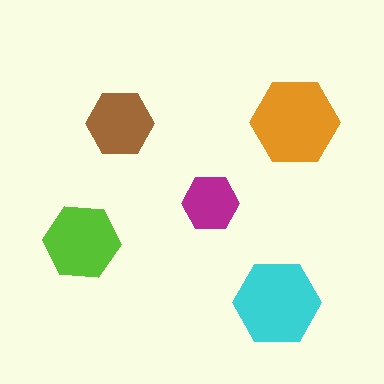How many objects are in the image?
There are 5 objects in the image.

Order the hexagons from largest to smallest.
the orange one, the cyan one, the lime one, the brown one, the magenta one.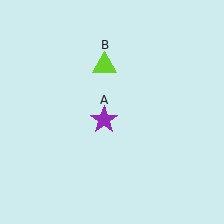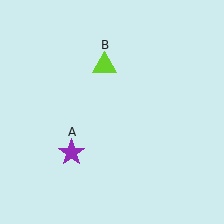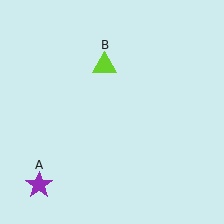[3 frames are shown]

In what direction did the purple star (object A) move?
The purple star (object A) moved down and to the left.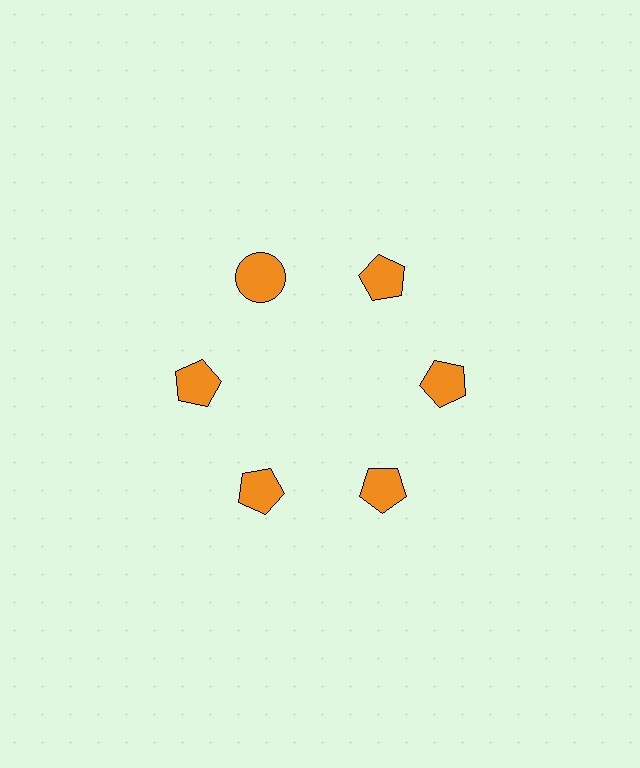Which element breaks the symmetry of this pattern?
The orange circle at roughly the 11 o'clock position breaks the symmetry. All other shapes are orange pentagons.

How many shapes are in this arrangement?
There are 6 shapes arranged in a ring pattern.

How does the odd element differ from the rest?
It has a different shape: circle instead of pentagon.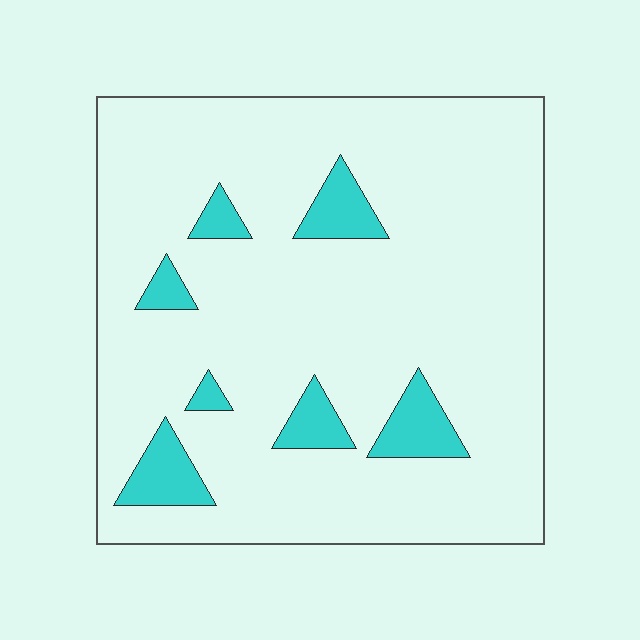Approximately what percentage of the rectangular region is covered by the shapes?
Approximately 10%.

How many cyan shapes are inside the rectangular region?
7.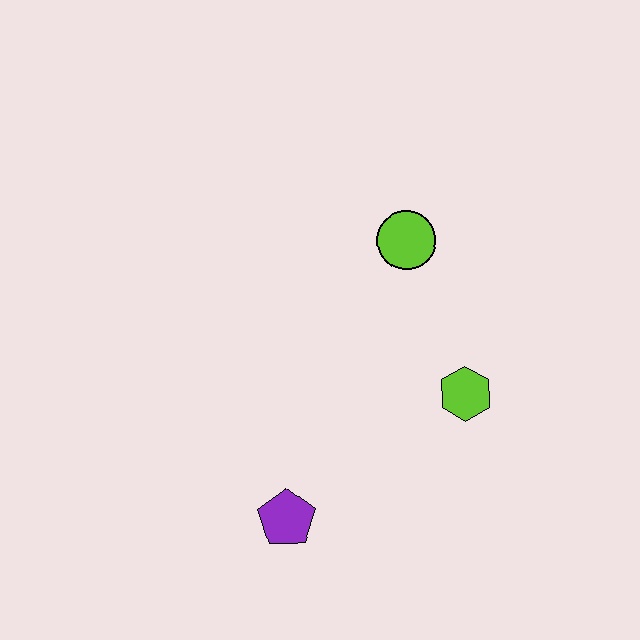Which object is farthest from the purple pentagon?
The lime circle is farthest from the purple pentagon.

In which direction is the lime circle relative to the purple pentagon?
The lime circle is above the purple pentagon.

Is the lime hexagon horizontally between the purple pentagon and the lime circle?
No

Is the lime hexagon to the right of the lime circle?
Yes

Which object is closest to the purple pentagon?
The lime hexagon is closest to the purple pentagon.